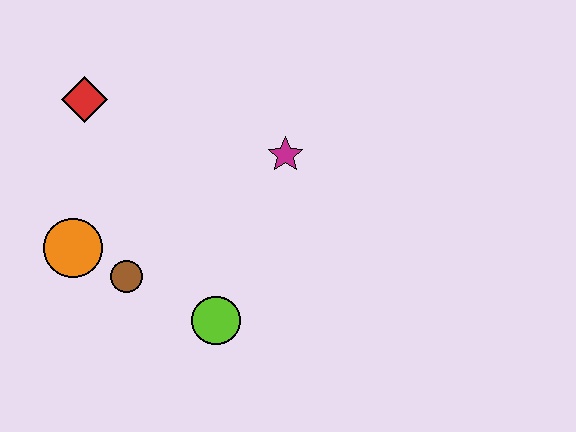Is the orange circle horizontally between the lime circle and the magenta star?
No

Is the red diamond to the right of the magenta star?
No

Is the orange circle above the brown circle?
Yes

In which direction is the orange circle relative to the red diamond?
The orange circle is below the red diamond.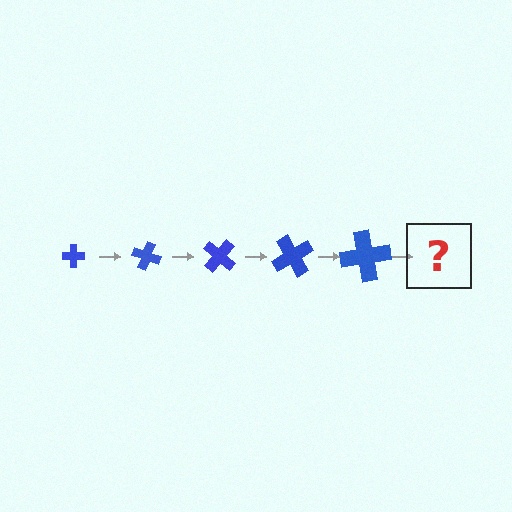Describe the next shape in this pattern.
It should be a cross, larger than the previous one and rotated 100 degrees from the start.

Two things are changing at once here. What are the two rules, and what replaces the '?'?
The two rules are that the cross grows larger each step and it rotates 20 degrees each step. The '?' should be a cross, larger than the previous one and rotated 100 degrees from the start.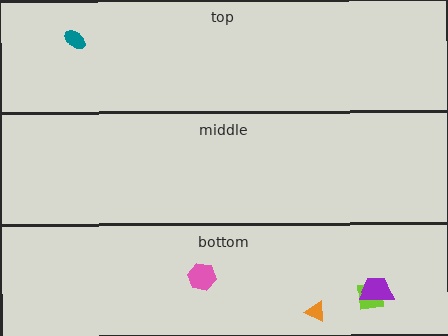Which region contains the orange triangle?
The bottom region.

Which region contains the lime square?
The bottom region.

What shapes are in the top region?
The teal ellipse.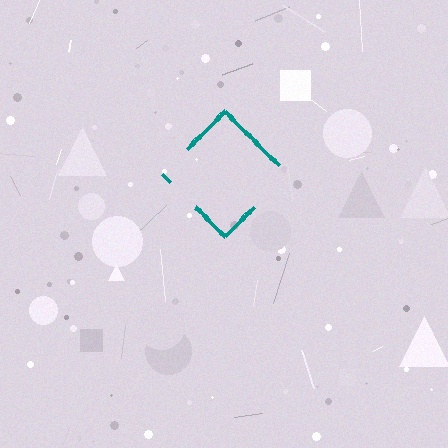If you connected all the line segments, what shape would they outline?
They would outline a diamond.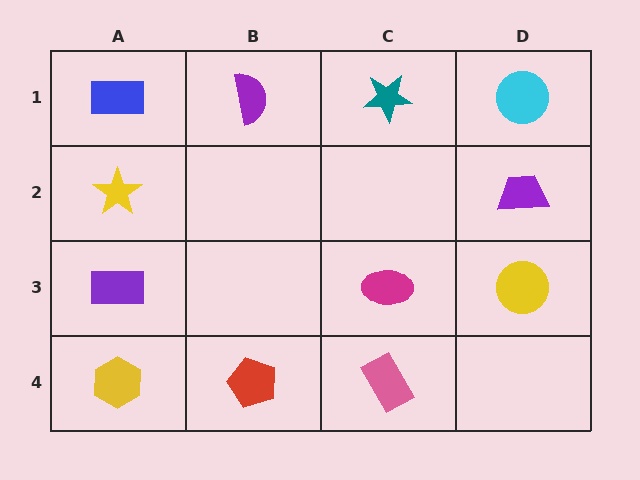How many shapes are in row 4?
3 shapes.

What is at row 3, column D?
A yellow circle.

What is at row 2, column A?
A yellow star.